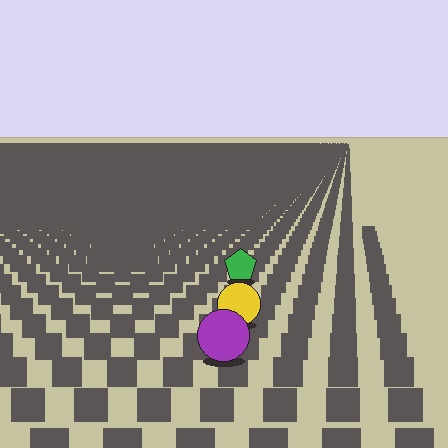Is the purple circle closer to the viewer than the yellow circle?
Yes. The purple circle is closer — you can tell from the texture gradient: the ground texture is coarser near it.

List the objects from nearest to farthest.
From nearest to farthest: the purple circle, the yellow circle, the green pentagon.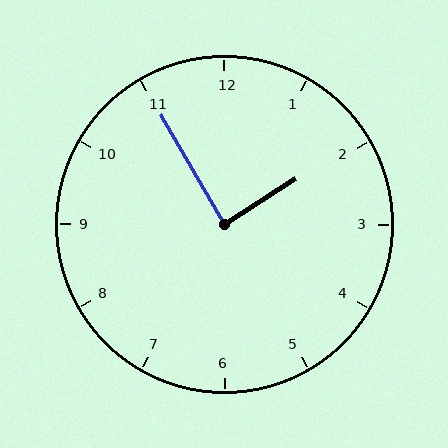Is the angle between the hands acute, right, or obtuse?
It is right.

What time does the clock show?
1:55.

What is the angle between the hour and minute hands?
Approximately 88 degrees.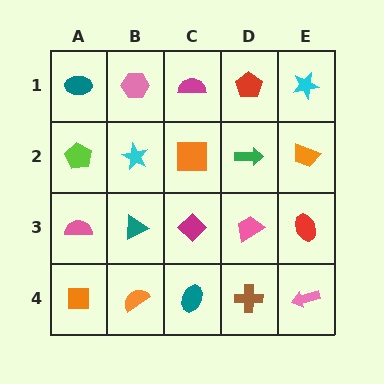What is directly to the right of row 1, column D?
A cyan star.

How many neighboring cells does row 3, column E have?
3.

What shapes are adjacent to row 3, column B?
A cyan star (row 2, column B), an orange semicircle (row 4, column B), a pink semicircle (row 3, column A), a magenta diamond (row 3, column C).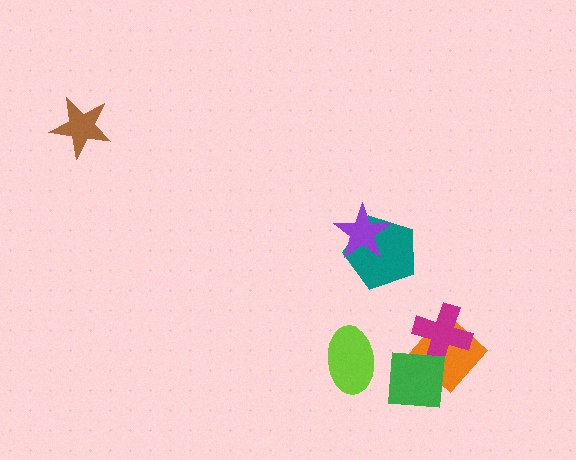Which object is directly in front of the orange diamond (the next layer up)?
The magenta cross is directly in front of the orange diamond.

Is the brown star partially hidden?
No, no other shape covers it.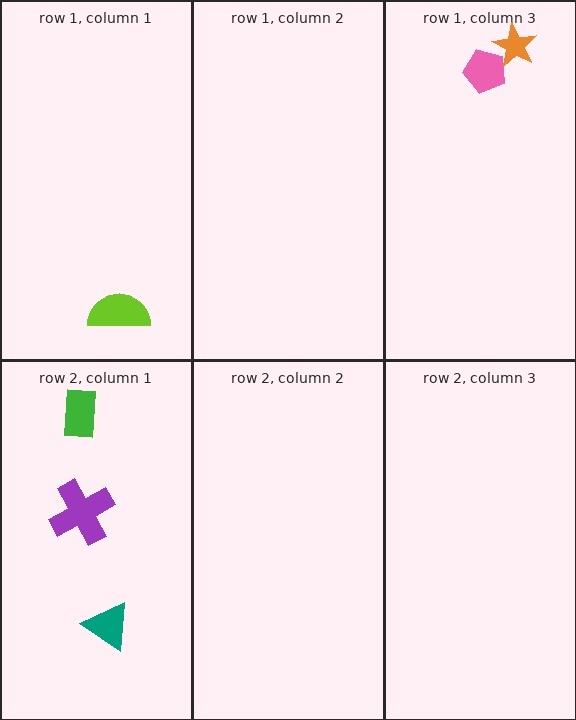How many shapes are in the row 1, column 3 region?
2.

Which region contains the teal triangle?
The row 2, column 1 region.